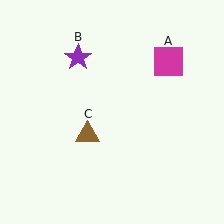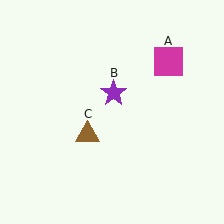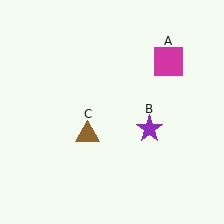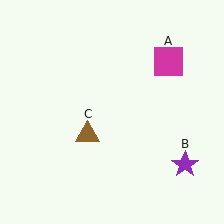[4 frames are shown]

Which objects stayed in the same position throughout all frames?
Magenta square (object A) and brown triangle (object C) remained stationary.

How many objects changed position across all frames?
1 object changed position: purple star (object B).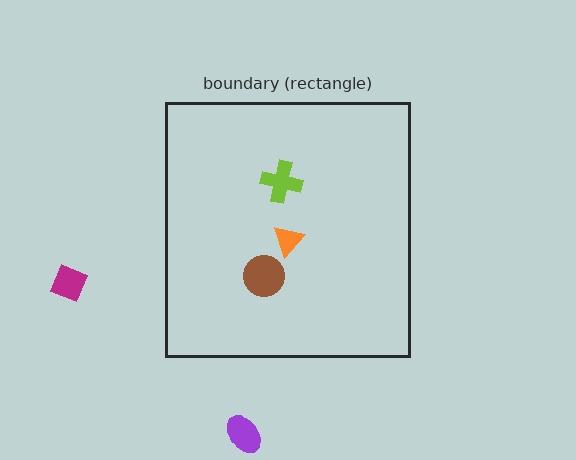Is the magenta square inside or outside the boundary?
Outside.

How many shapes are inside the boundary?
3 inside, 2 outside.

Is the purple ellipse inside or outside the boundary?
Outside.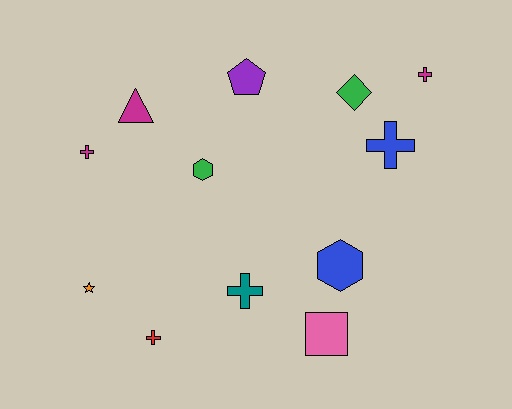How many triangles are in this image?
There is 1 triangle.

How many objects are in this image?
There are 12 objects.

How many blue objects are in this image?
There are 2 blue objects.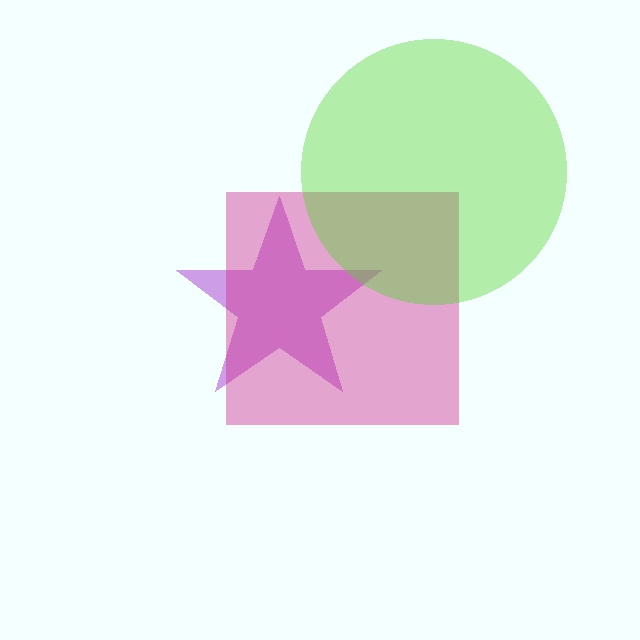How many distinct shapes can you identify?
There are 3 distinct shapes: a purple star, a magenta square, a lime circle.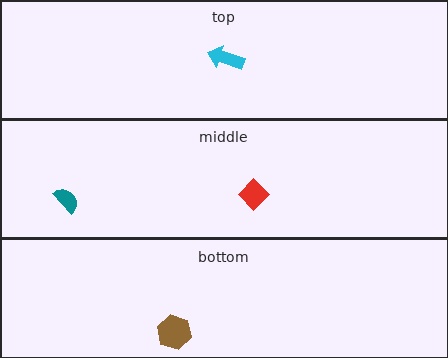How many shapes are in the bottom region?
1.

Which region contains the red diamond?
The middle region.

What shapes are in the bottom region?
The brown hexagon.